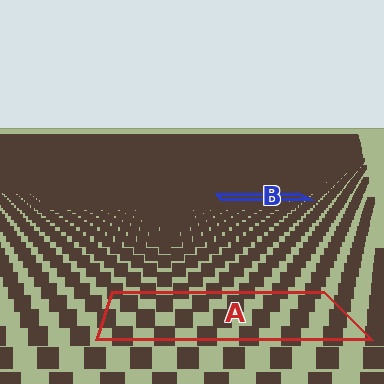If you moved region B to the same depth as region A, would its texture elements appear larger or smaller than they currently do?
They would appear larger. At a closer depth, the same texture elements are projected at a bigger on-screen size.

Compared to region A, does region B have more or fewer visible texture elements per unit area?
Region B has more texture elements per unit area — they are packed more densely because it is farther away.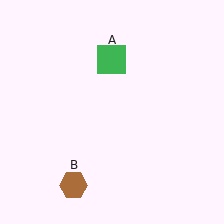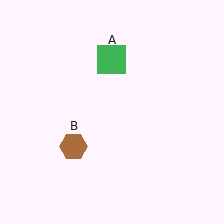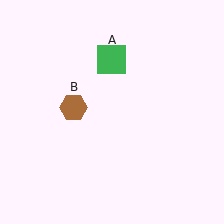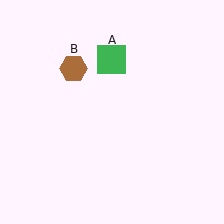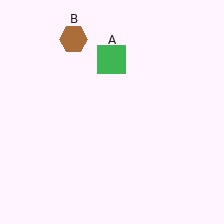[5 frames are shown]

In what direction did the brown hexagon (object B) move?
The brown hexagon (object B) moved up.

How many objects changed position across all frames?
1 object changed position: brown hexagon (object B).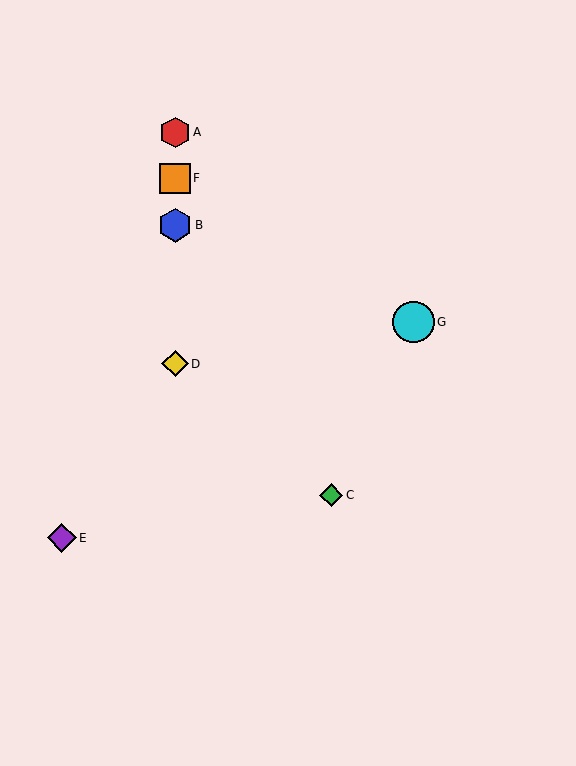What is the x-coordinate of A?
Object A is at x≈175.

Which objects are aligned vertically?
Objects A, B, D, F are aligned vertically.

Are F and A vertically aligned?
Yes, both are at x≈175.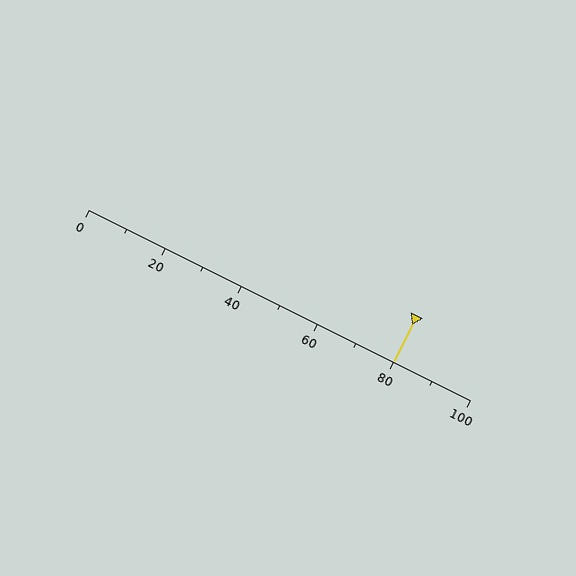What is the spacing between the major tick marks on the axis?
The major ticks are spaced 20 apart.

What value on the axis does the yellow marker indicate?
The marker indicates approximately 80.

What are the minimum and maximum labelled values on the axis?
The axis runs from 0 to 100.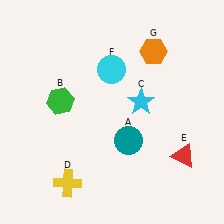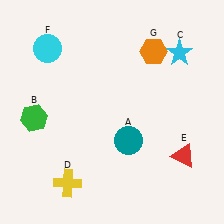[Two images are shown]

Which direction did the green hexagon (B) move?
The green hexagon (B) moved left.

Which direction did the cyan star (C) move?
The cyan star (C) moved up.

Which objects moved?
The objects that moved are: the green hexagon (B), the cyan star (C), the cyan circle (F).